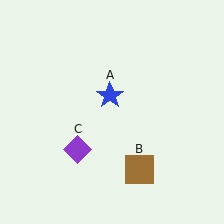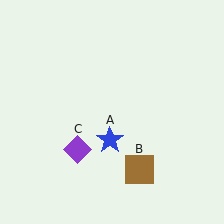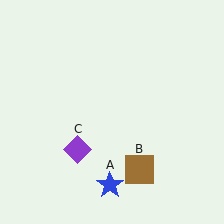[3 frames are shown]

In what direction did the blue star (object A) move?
The blue star (object A) moved down.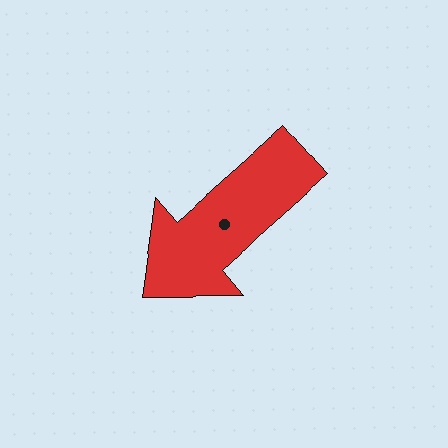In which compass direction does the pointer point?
Southwest.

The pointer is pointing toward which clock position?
Roughly 8 o'clock.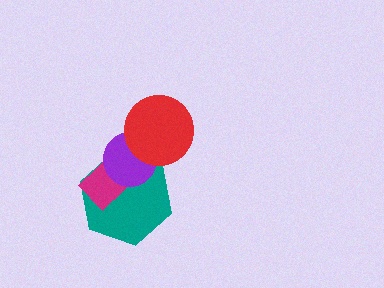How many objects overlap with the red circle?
2 objects overlap with the red circle.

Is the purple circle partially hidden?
Yes, it is partially covered by another shape.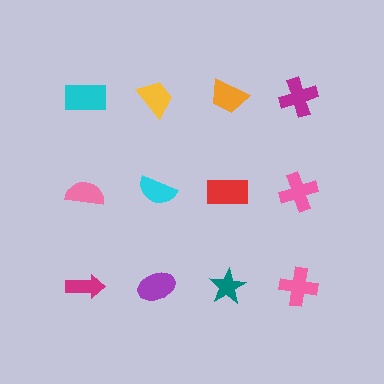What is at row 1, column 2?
A yellow trapezoid.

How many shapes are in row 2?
4 shapes.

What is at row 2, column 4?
A pink cross.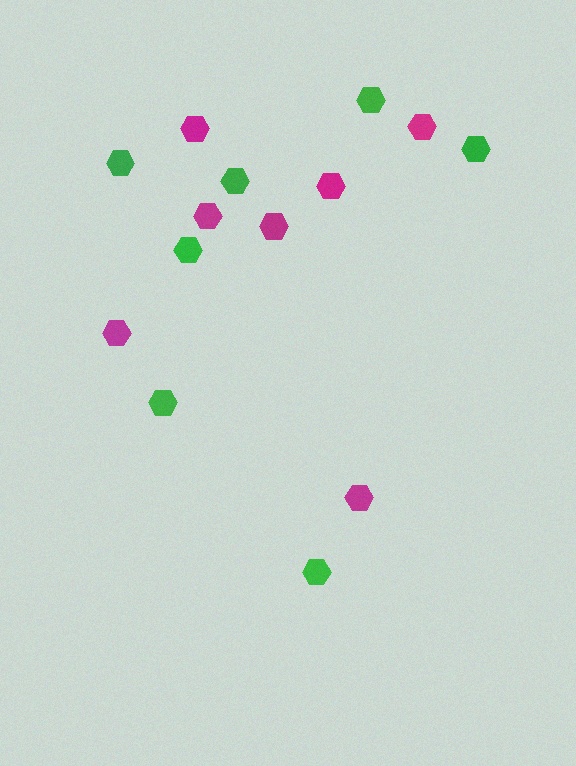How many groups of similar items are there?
There are 2 groups: one group of green hexagons (7) and one group of magenta hexagons (7).